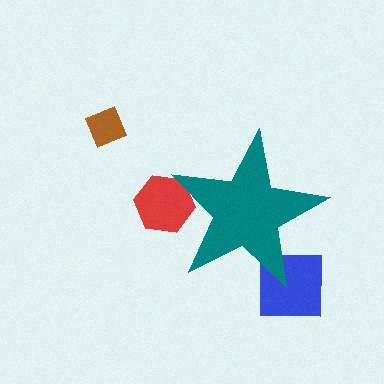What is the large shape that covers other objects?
A teal star.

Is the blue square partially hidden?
Yes, the blue square is partially hidden behind the teal star.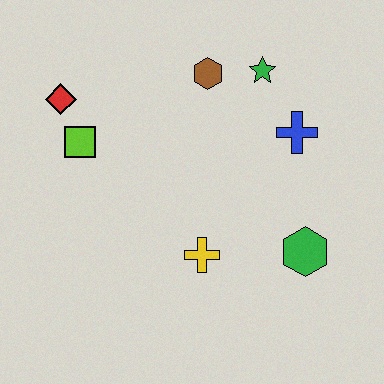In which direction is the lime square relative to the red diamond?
The lime square is below the red diamond.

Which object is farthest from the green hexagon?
The red diamond is farthest from the green hexagon.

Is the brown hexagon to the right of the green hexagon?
No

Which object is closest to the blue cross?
The green star is closest to the blue cross.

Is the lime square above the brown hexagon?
No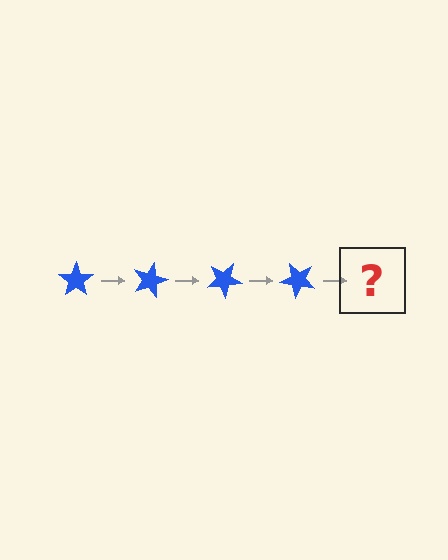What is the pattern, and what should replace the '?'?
The pattern is that the star rotates 15 degrees each step. The '?' should be a blue star rotated 60 degrees.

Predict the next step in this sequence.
The next step is a blue star rotated 60 degrees.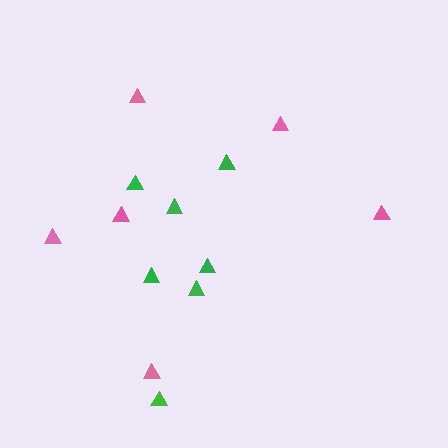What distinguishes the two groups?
There are 2 groups: one group of green triangles (7) and one group of pink triangles (6).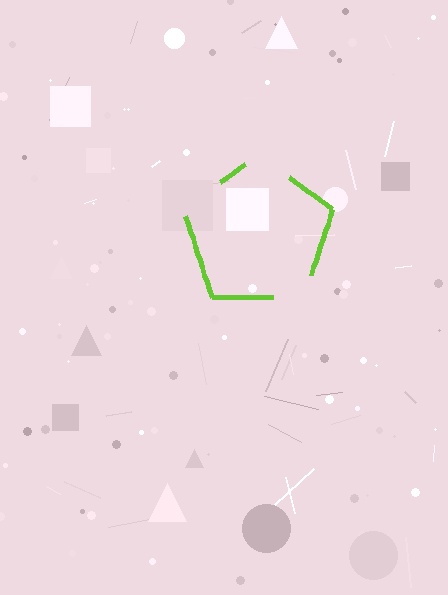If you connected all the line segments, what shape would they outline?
They would outline a pentagon.